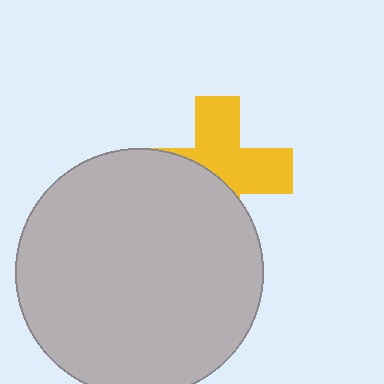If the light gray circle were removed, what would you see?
You would see the complete yellow cross.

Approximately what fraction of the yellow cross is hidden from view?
Roughly 45% of the yellow cross is hidden behind the light gray circle.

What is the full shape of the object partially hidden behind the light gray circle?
The partially hidden object is a yellow cross.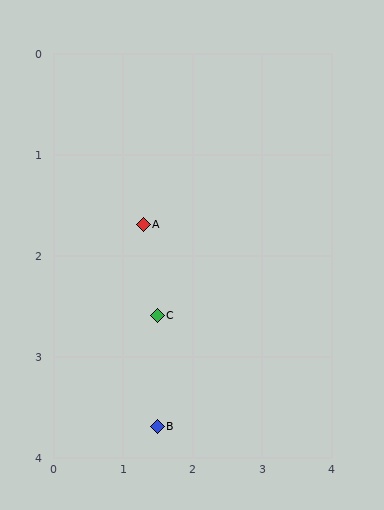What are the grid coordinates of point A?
Point A is at approximately (1.3, 1.7).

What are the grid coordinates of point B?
Point B is at approximately (1.5, 3.7).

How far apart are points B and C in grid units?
Points B and C are about 1.1 grid units apart.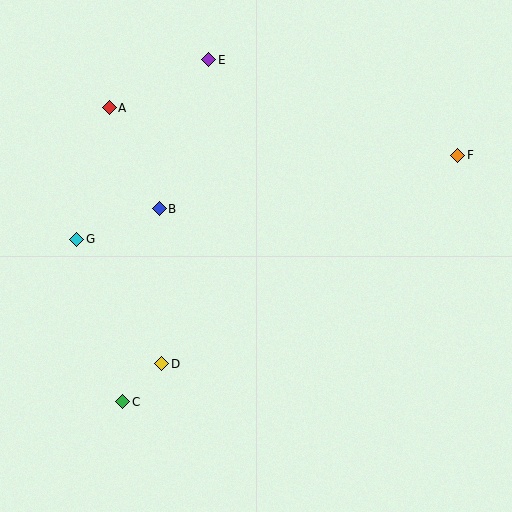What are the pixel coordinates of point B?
Point B is at (159, 209).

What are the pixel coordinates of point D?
Point D is at (162, 364).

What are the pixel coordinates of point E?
Point E is at (209, 60).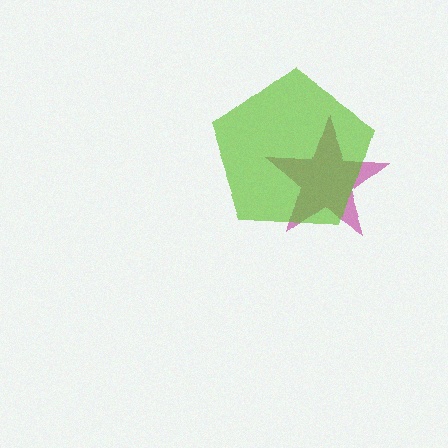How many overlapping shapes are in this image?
There are 2 overlapping shapes in the image.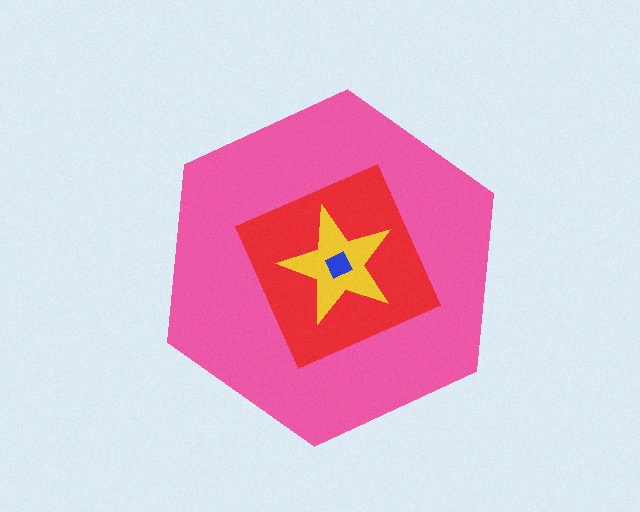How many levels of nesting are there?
4.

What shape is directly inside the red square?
The yellow star.